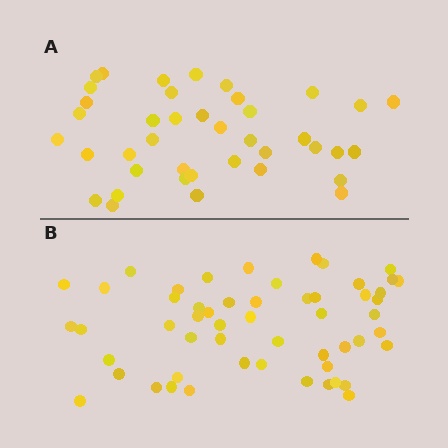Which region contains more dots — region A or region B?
Region B (the bottom region) has more dots.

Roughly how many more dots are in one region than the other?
Region B has approximately 15 more dots than region A.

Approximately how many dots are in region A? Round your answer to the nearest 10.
About 40 dots.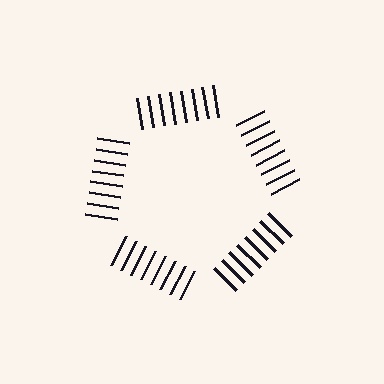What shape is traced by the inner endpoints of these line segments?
An illusory pentagon — the line segments terminate on its edges but no continuous stroke is drawn.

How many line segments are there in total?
40 — 8 along each of the 5 edges.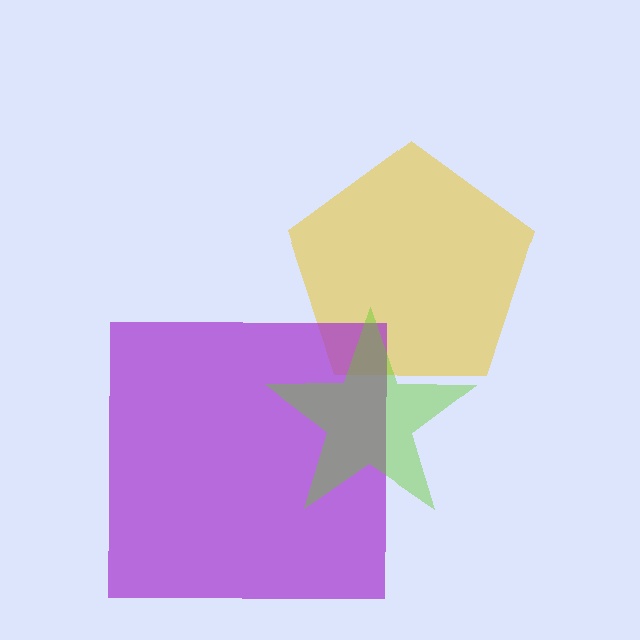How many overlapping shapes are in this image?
There are 3 overlapping shapes in the image.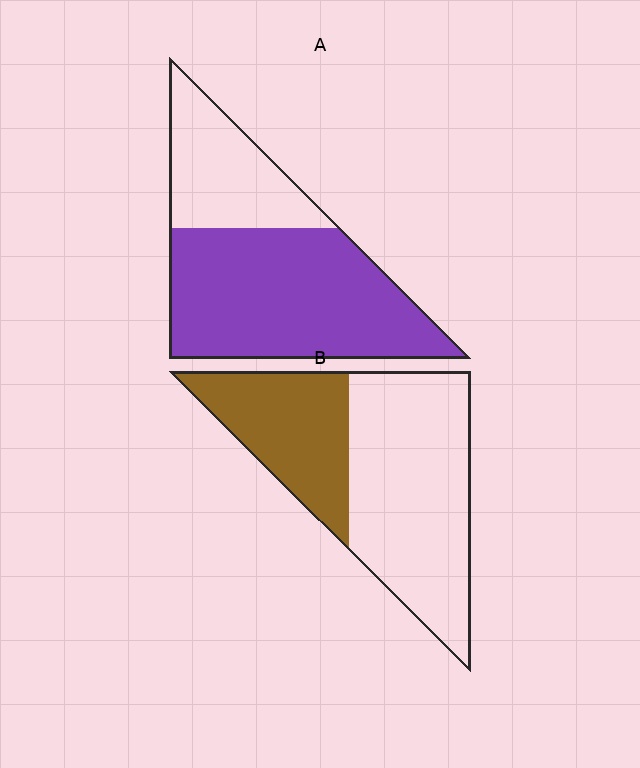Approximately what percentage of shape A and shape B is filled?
A is approximately 70% and B is approximately 35%.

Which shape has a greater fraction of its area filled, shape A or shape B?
Shape A.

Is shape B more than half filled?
No.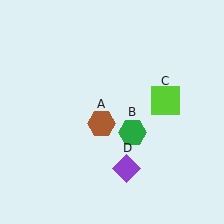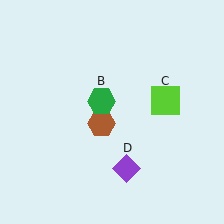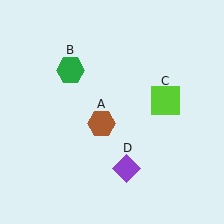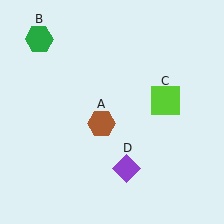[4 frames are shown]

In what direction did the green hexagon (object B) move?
The green hexagon (object B) moved up and to the left.